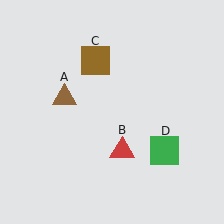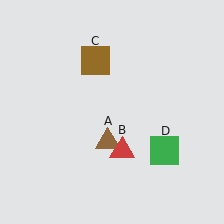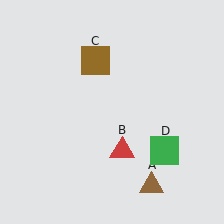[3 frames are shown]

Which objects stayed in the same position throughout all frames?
Red triangle (object B) and brown square (object C) and green square (object D) remained stationary.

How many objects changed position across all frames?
1 object changed position: brown triangle (object A).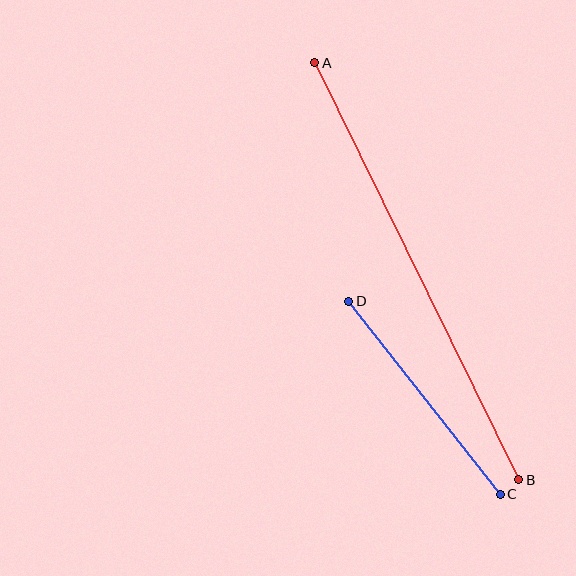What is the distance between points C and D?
The distance is approximately 245 pixels.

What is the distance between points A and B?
The distance is approximately 465 pixels.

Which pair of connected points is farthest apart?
Points A and B are farthest apart.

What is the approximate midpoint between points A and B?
The midpoint is at approximately (417, 271) pixels.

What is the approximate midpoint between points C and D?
The midpoint is at approximately (424, 398) pixels.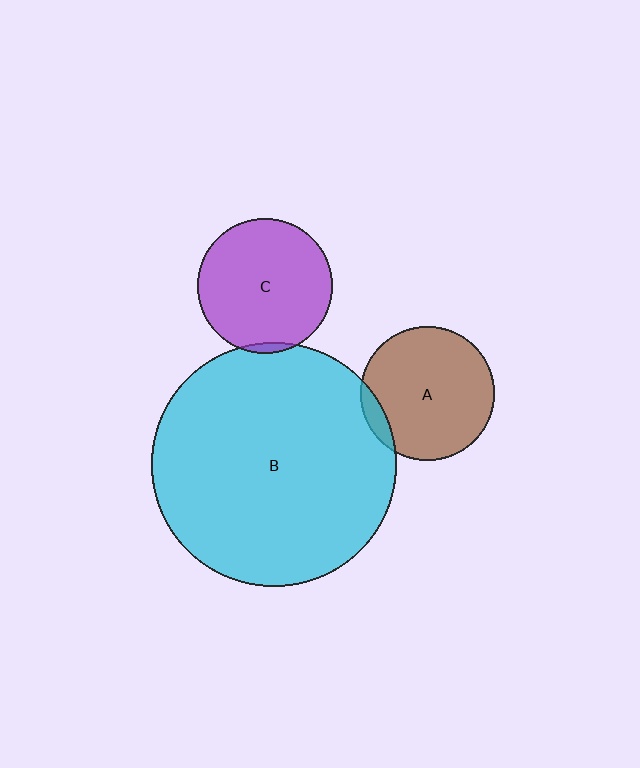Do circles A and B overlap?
Yes.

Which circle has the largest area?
Circle B (cyan).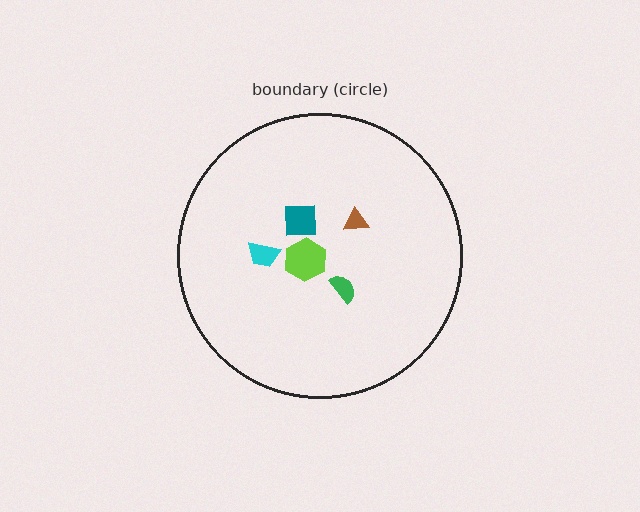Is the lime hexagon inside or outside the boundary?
Inside.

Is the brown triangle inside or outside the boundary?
Inside.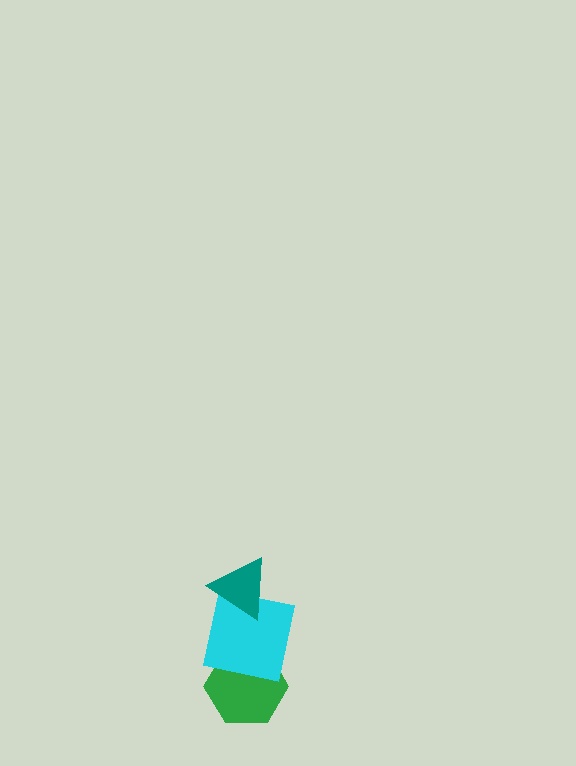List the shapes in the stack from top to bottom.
From top to bottom: the teal triangle, the cyan square, the green hexagon.